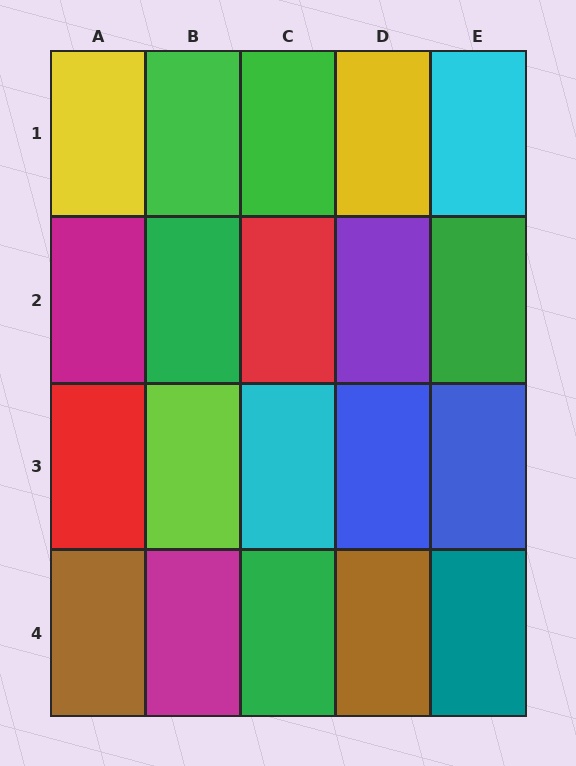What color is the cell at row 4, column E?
Teal.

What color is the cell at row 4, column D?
Brown.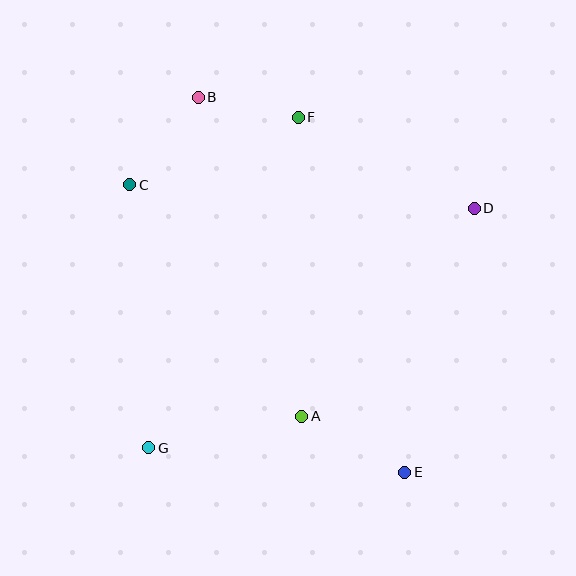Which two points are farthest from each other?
Points B and E are farthest from each other.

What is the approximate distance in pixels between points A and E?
The distance between A and E is approximately 117 pixels.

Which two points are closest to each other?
Points B and F are closest to each other.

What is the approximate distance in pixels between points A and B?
The distance between A and B is approximately 336 pixels.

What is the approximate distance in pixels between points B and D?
The distance between B and D is approximately 298 pixels.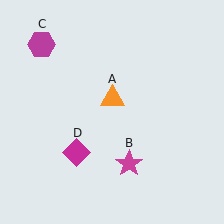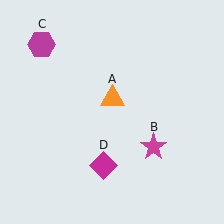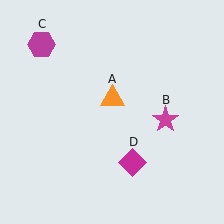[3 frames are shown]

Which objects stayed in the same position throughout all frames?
Orange triangle (object A) and magenta hexagon (object C) remained stationary.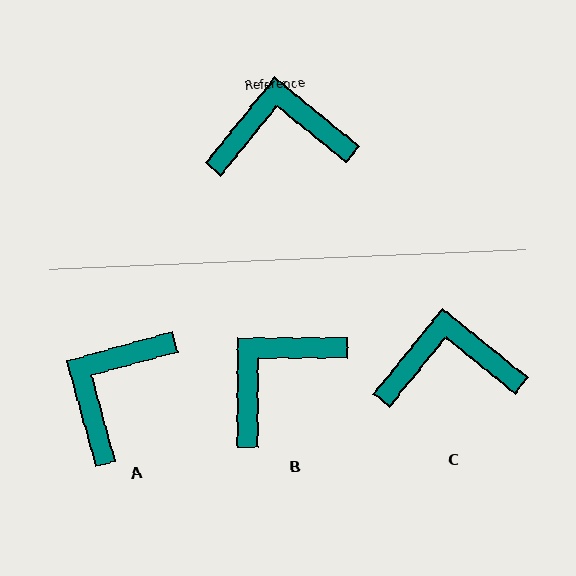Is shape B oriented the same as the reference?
No, it is off by about 39 degrees.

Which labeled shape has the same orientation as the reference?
C.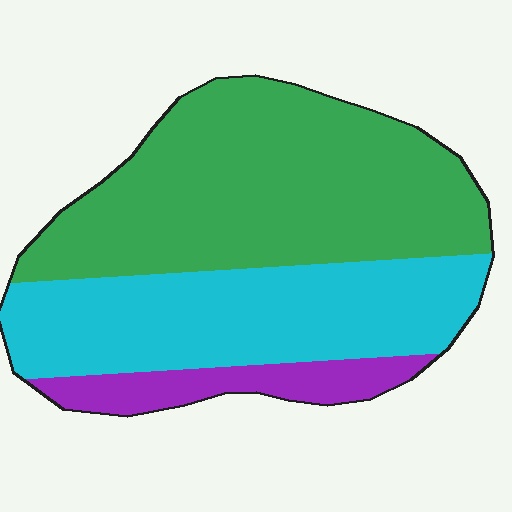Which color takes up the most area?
Green, at roughly 50%.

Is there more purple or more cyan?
Cyan.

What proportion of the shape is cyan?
Cyan takes up about three eighths (3/8) of the shape.